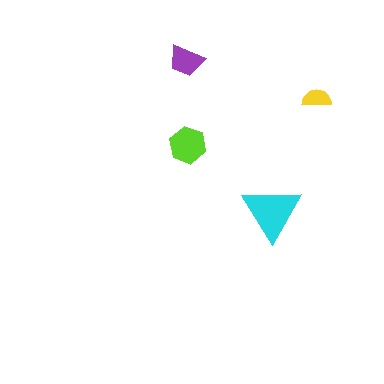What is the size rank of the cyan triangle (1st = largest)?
1st.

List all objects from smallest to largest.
The yellow semicircle, the purple trapezoid, the lime hexagon, the cyan triangle.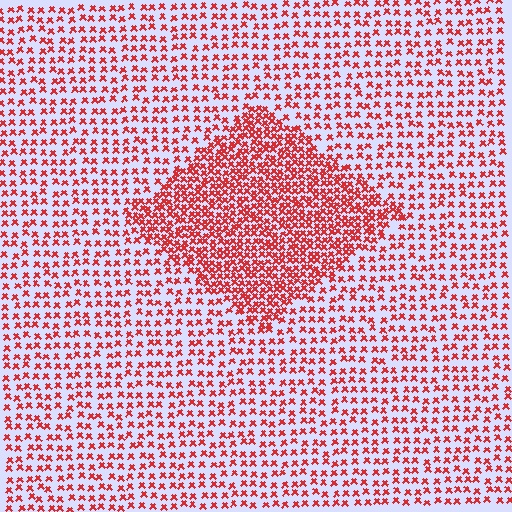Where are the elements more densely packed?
The elements are more densely packed inside the diamond boundary.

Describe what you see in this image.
The image contains small red elements arranged at two different densities. A diamond-shaped region is visible where the elements are more densely packed than the surrounding area.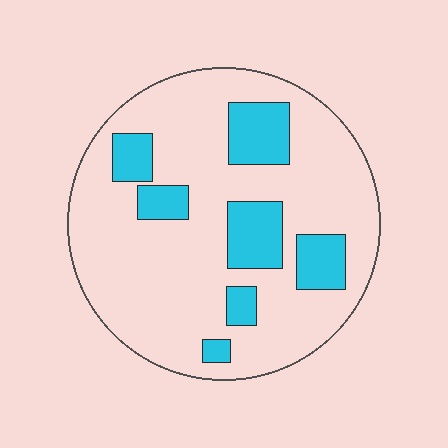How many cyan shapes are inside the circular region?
7.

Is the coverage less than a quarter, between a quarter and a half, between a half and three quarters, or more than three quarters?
Less than a quarter.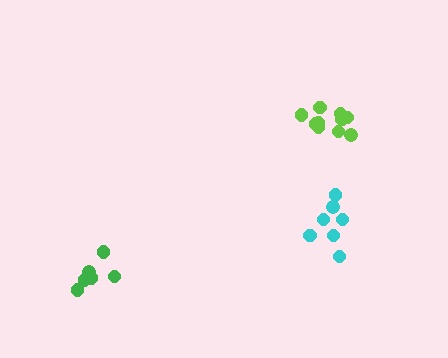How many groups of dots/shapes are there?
There are 3 groups.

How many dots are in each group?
Group 1: 10 dots, Group 2: 7 dots, Group 3: 7 dots (24 total).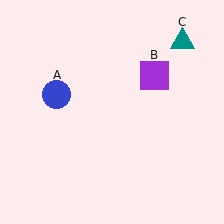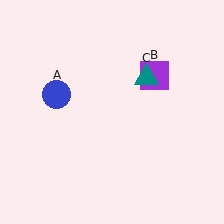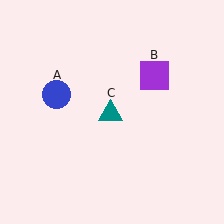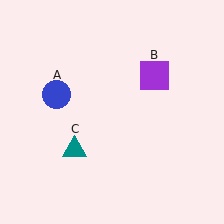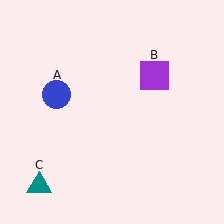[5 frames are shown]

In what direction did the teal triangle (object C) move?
The teal triangle (object C) moved down and to the left.